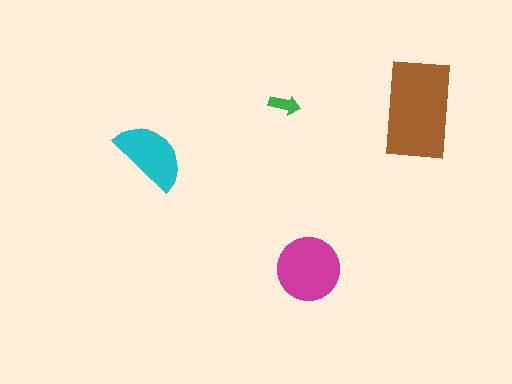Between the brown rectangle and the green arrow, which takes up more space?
The brown rectangle.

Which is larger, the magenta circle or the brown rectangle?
The brown rectangle.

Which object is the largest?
The brown rectangle.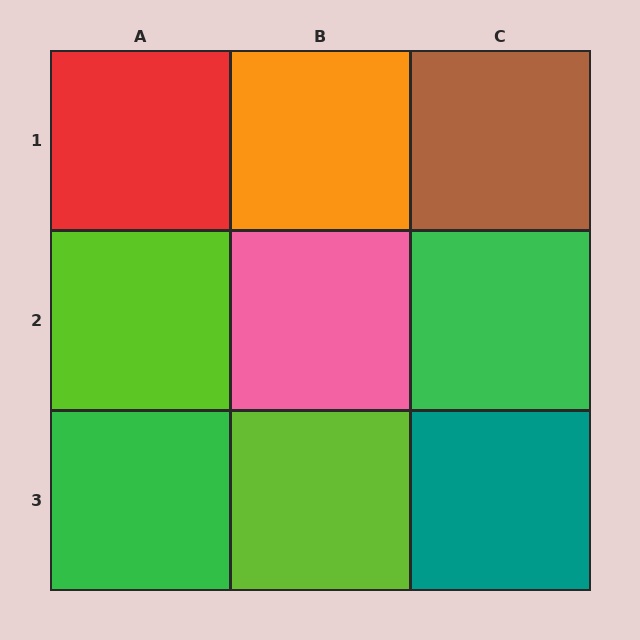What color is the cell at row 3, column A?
Green.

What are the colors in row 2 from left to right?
Lime, pink, green.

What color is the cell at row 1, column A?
Red.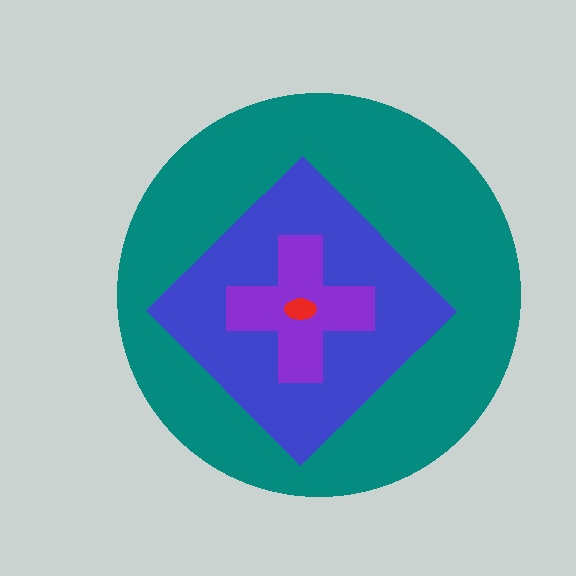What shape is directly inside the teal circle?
The blue diamond.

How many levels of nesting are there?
4.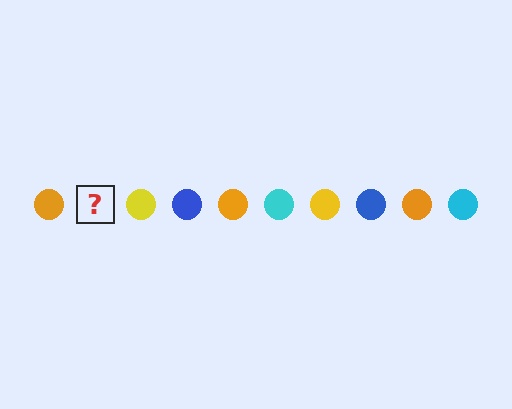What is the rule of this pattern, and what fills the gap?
The rule is that the pattern cycles through orange, cyan, yellow, blue circles. The gap should be filled with a cyan circle.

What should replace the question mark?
The question mark should be replaced with a cyan circle.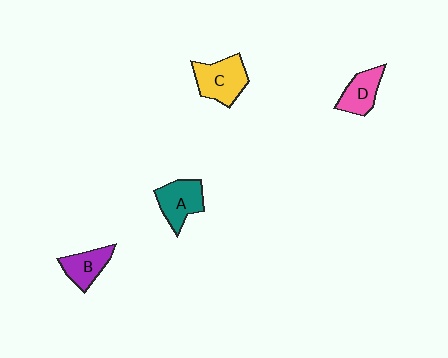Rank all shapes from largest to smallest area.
From largest to smallest: C (yellow), A (teal), D (pink), B (purple).